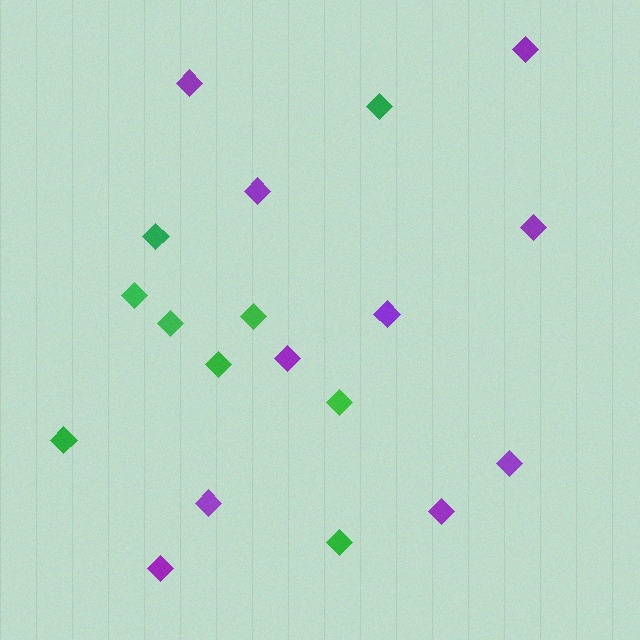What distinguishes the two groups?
There are 2 groups: one group of purple diamonds (10) and one group of green diamonds (9).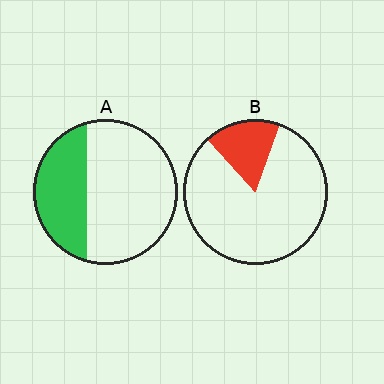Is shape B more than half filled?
No.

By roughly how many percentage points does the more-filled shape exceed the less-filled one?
By roughly 15 percentage points (A over B).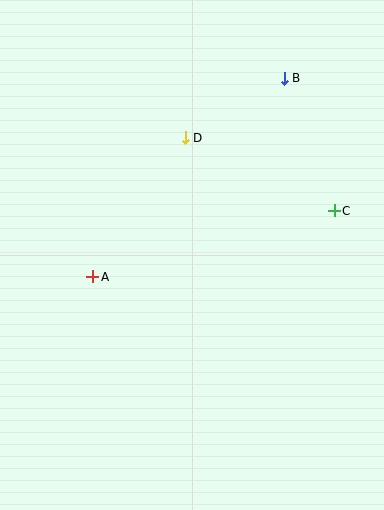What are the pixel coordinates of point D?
Point D is at (185, 138).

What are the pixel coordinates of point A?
Point A is at (93, 277).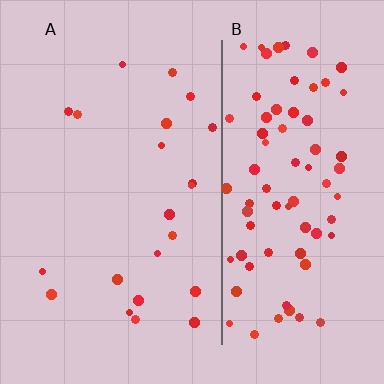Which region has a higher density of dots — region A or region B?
B (the right).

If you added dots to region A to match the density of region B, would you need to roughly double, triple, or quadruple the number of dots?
Approximately quadruple.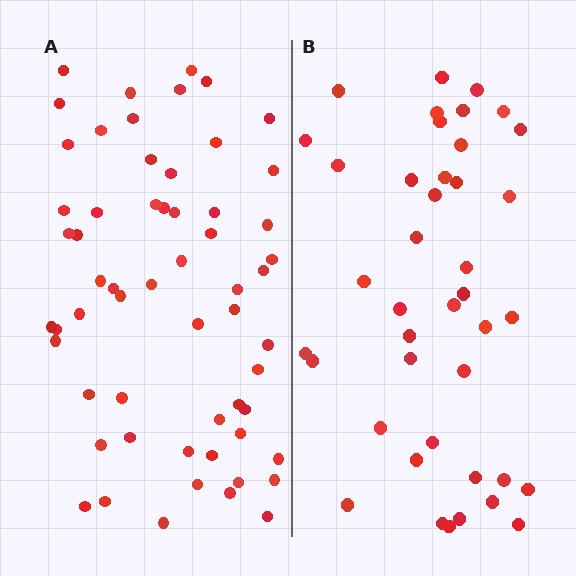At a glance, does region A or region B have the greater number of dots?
Region A (the left region) has more dots.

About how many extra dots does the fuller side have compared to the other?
Region A has approximately 20 more dots than region B.